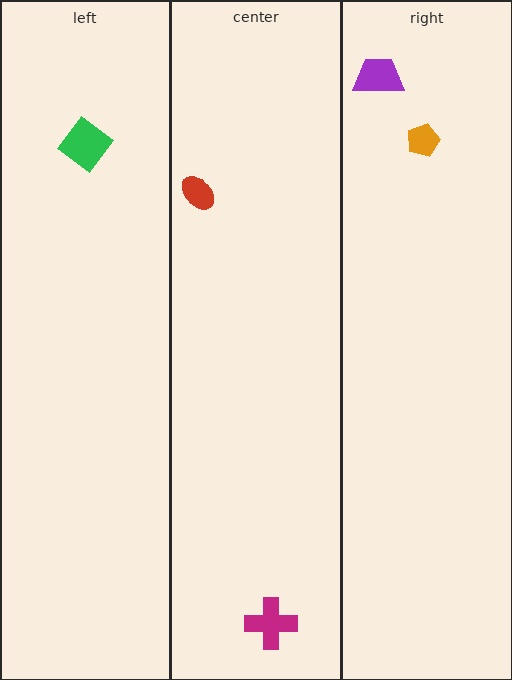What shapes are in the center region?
The magenta cross, the red ellipse.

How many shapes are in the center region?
2.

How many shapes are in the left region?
1.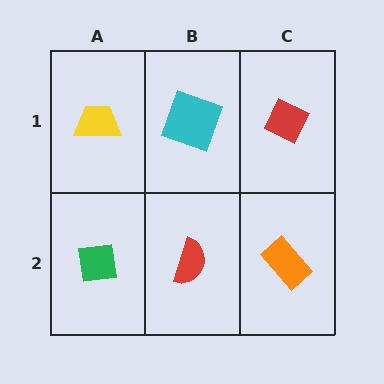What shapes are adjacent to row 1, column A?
A green square (row 2, column A), a cyan square (row 1, column B).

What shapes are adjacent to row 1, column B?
A red semicircle (row 2, column B), a yellow trapezoid (row 1, column A), a red diamond (row 1, column C).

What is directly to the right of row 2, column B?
An orange rectangle.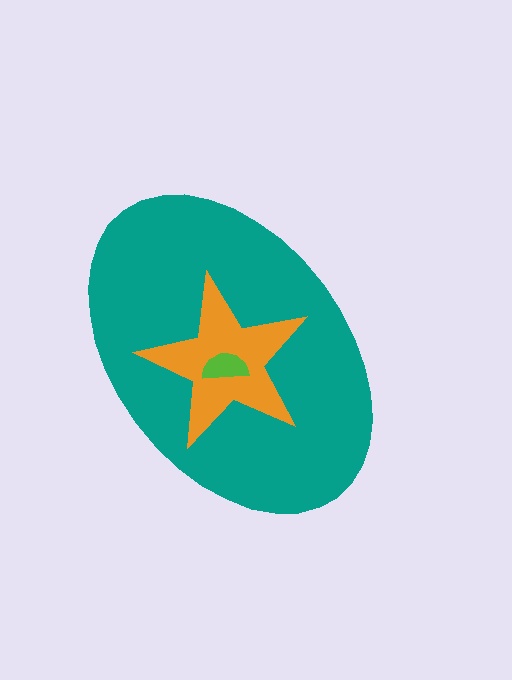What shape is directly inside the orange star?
The lime semicircle.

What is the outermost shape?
The teal ellipse.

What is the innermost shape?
The lime semicircle.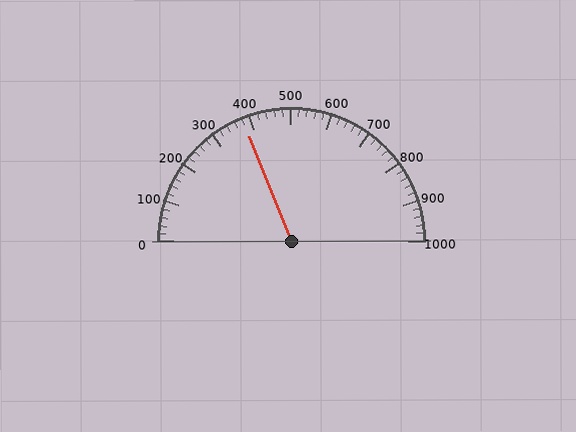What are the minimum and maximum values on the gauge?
The gauge ranges from 0 to 1000.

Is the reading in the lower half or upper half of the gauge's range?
The reading is in the lower half of the range (0 to 1000).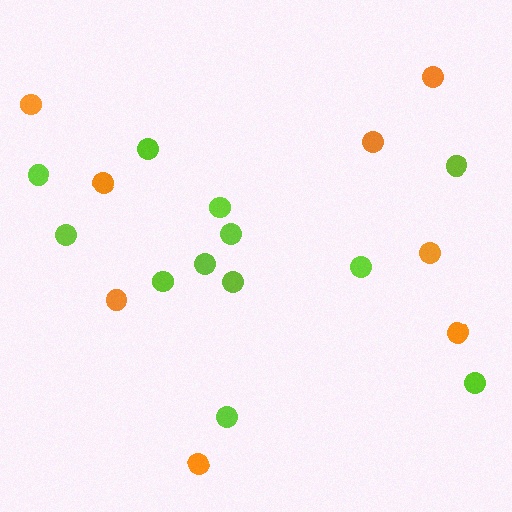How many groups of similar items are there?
There are 2 groups: one group of orange circles (8) and one group of lime circles (12).